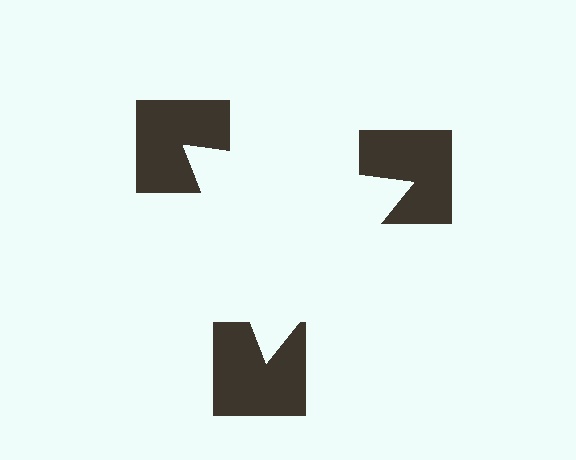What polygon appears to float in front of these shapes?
An illusory triangle — its edges are inferred from the aligned wedge cuts in the notched squares, not physically drawn.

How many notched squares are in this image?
There are 3 — one at each vertex of the illusory triangle.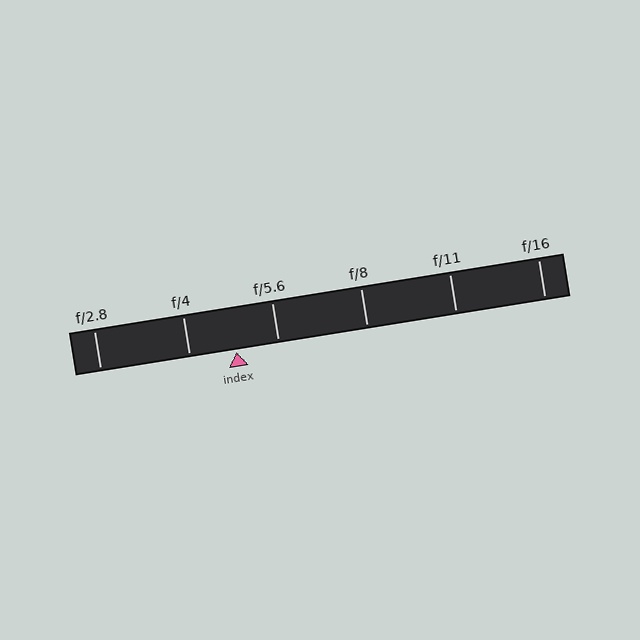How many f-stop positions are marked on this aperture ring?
There are 6 f-stop positions marked.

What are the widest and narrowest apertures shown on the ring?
The widest aperture shown is f/2.8 and the narrowest is f/16.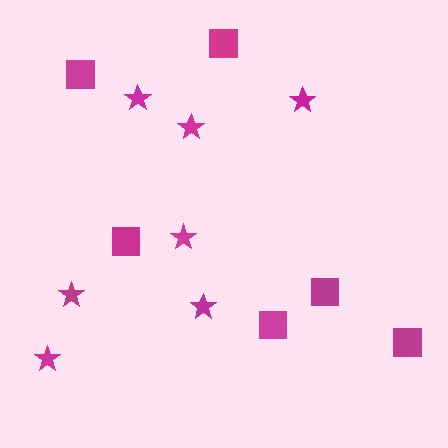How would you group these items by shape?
There are 2 groups: one group of stars (7) and one group of squares (6).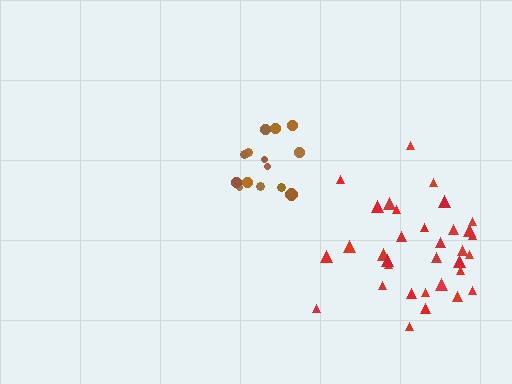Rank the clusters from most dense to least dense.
brown, red.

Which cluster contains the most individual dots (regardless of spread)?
Red (33).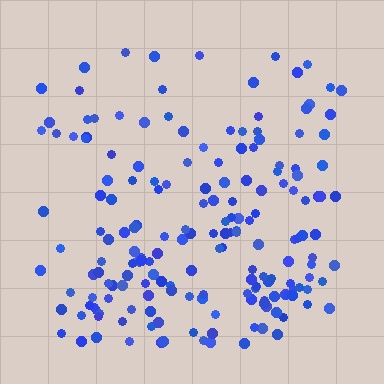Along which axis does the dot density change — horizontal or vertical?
Vertical.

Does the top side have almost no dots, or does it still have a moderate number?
Still a moderate number, just noticeably fewer than the bottom.